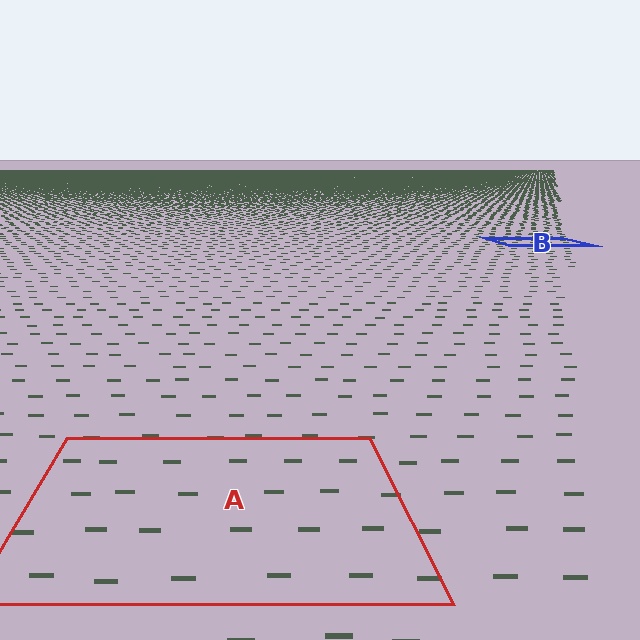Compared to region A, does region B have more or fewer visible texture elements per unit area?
Region B has more texture elements per unit area — they are packed more densely because it is farther away.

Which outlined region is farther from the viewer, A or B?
Region B is farther from the viewer — the texture elements inside it appear smaller and more densely packed.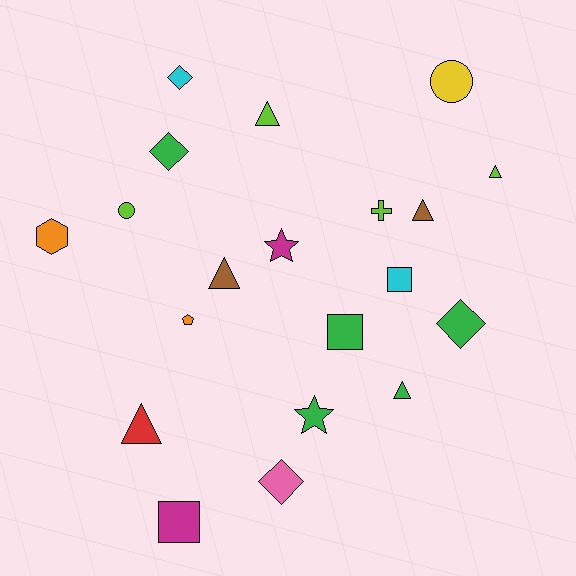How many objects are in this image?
There are 20 objects.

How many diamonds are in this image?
There are 4 diamonds.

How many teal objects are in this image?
There are no teal objects.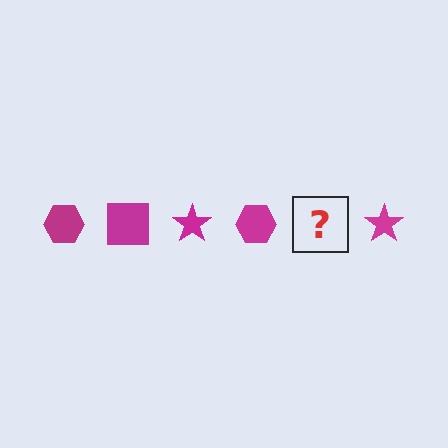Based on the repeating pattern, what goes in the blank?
The blank should be a magenta square.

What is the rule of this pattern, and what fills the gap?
The rule is that the pattern cycles through hexagon, square, star shapes in magenta. The gap should be filled with a magenta square.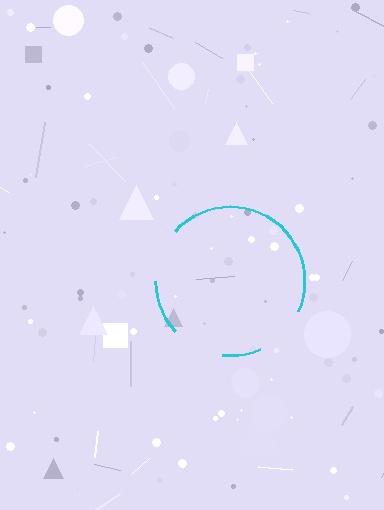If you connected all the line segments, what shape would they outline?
They would outline a circle.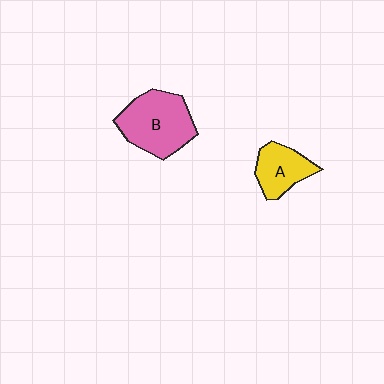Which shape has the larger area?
Shape B (pink).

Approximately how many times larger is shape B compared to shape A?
Approximately 1.7 times.